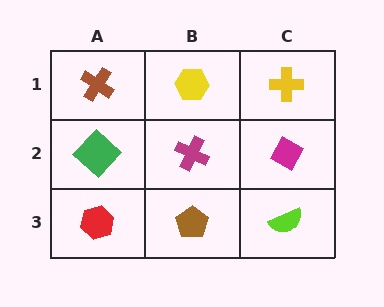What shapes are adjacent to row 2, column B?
A yellow hexagon (row 1, column B), a brown pentagon (row 3, column B), a green diamond (row 2, column A), a magenta diamond (row 2, column C).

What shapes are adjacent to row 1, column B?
A magenta cross (row 2, column B), a brown cross (row 1, column A), a yellow cross (row 1, column C).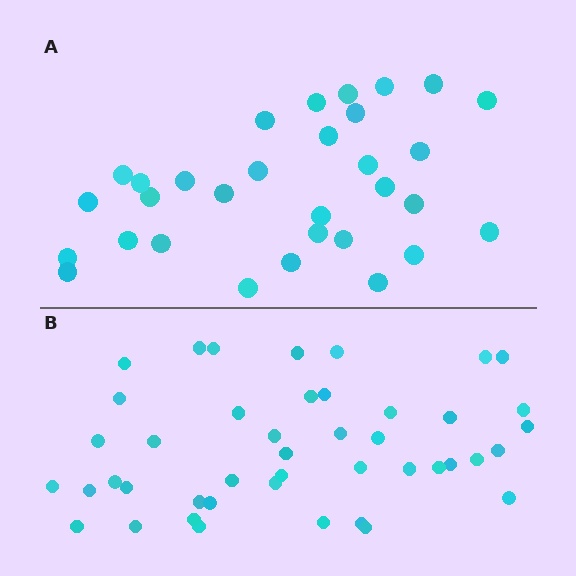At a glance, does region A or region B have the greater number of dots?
Region B (the bottom region) has more dots.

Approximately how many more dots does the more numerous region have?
Region B has approximately 15 more dots than region A.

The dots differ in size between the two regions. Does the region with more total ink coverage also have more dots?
No. Region A has more total ink coverage because its dots are larger, but region B actually contains more individual dots. Total area can be misleading — the number of items is what matters here.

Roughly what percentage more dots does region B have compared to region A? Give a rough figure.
About 40% more.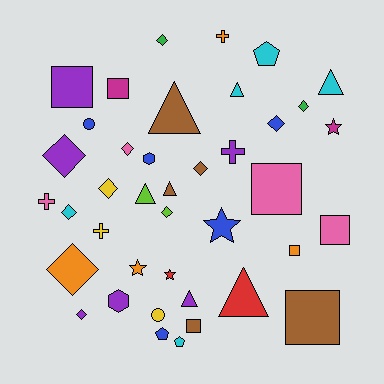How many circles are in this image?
There are 2 circles.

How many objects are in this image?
There are 40 objects.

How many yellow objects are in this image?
There are 3 yellow objects.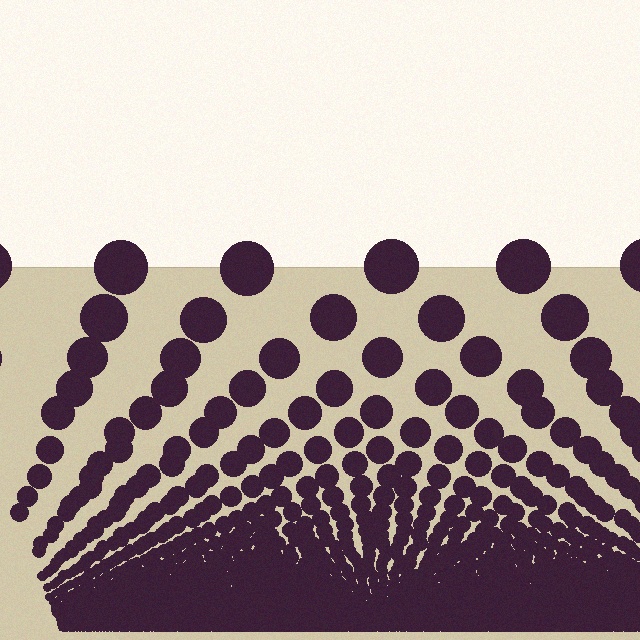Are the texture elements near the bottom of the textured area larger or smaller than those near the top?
Smaller. The gradient is inverted — elements near the bottom are smaller and denser.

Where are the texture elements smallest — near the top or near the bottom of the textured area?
Near the bottom.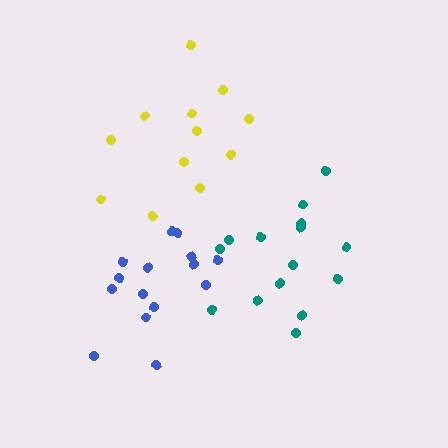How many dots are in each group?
Group 1: 15 dots, Group 2: 12 dots, Group 3: 15 dots (42 total).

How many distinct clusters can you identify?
There are 3 distinct clusters.